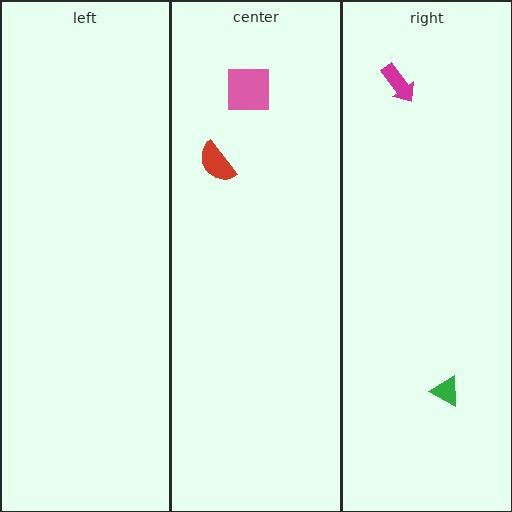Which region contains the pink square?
The center region.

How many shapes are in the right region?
2.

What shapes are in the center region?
The pink square, the red semicircle.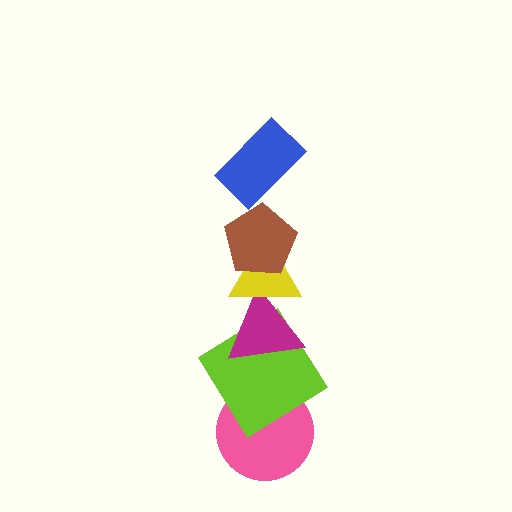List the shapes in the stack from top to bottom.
From top to bottom: the blue rectangle, the brown pentagon, the yellow triangle, the magenta triangle, the lime diamond, the pink circle.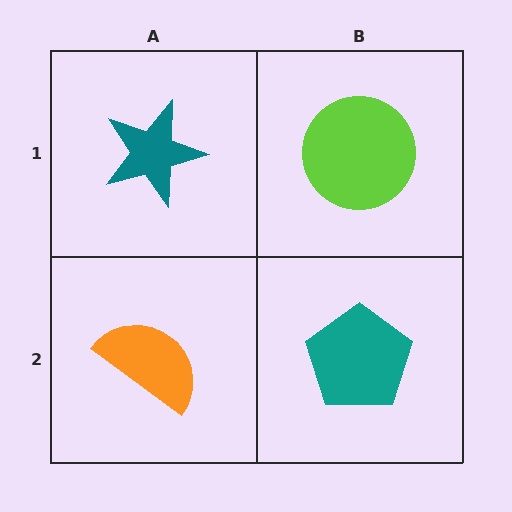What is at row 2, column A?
An orange semicircle.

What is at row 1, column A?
A teal star.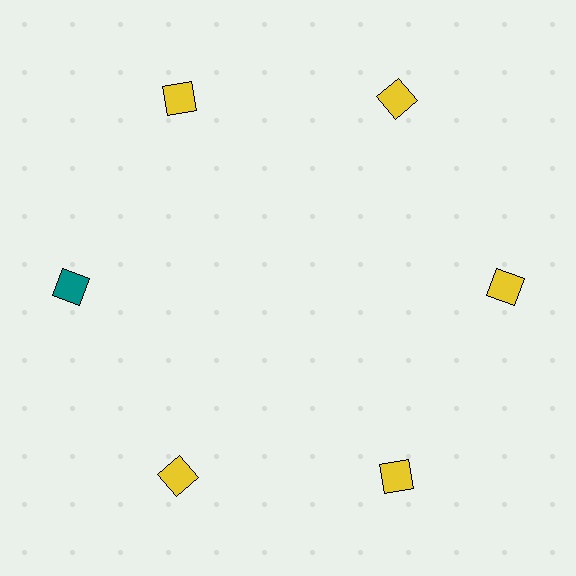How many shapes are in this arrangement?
There are 6 shapes arranged in a ring pattern.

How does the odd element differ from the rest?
It has a different color: teal instead of yellow.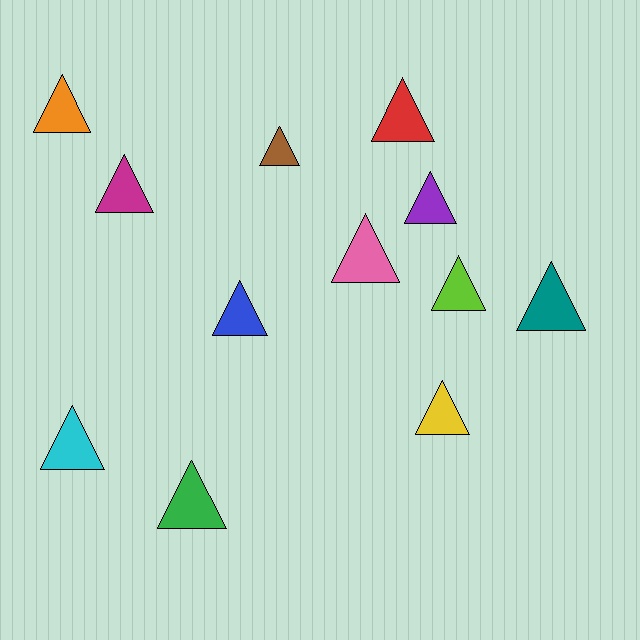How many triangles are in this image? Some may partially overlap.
There are 12 triangles.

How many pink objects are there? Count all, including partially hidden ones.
There is 1 pink object.